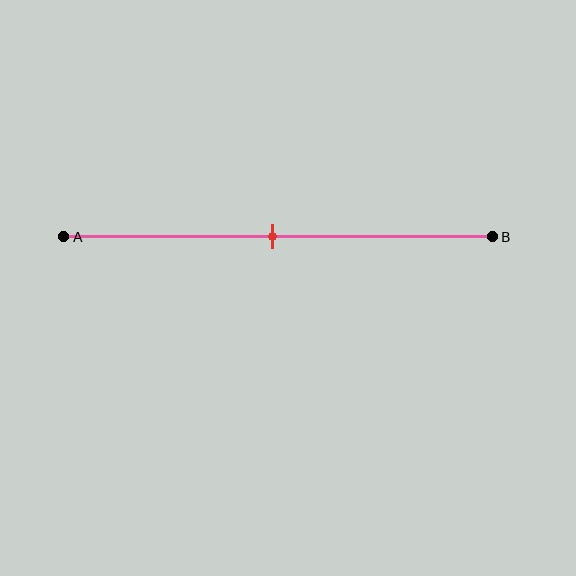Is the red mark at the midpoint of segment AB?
Yes, the mark is approximately at the midpoint.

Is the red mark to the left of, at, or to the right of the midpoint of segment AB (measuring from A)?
The red mark is approximately at the midpoint of segment AB.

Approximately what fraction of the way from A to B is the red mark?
The red mark is approximately 50% of the way from A to B.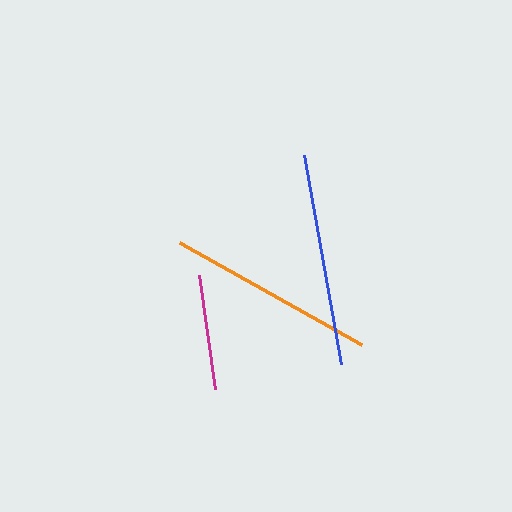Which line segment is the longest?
The blue line is the longest at approximately 212 pixels.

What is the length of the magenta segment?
The magenta segment is approximately 116 pixels long.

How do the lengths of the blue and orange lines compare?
The blue and orange lines are approximately the same length.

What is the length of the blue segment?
The blue segment is approximately 212 pixels long.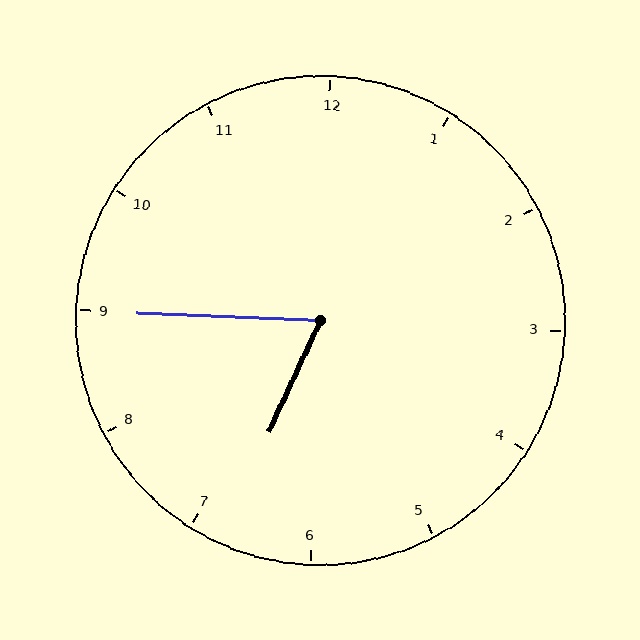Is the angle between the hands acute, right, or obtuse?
It is acute.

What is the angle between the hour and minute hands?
Approximately 68 degrees.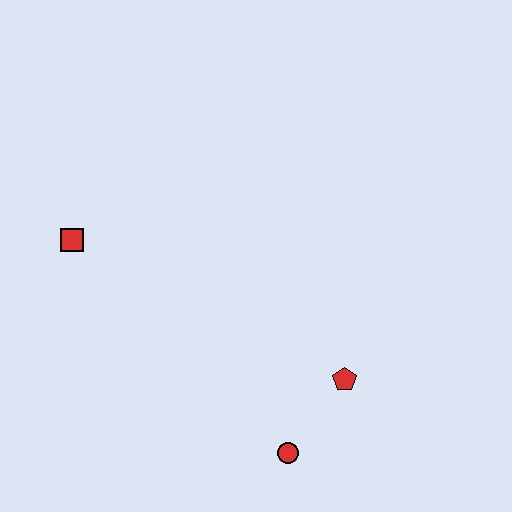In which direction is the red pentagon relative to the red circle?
The red pentagon is above the red circle.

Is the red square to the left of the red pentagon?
Yes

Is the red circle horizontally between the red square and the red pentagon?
Yes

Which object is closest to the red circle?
The red pentagon is closest to the red circle.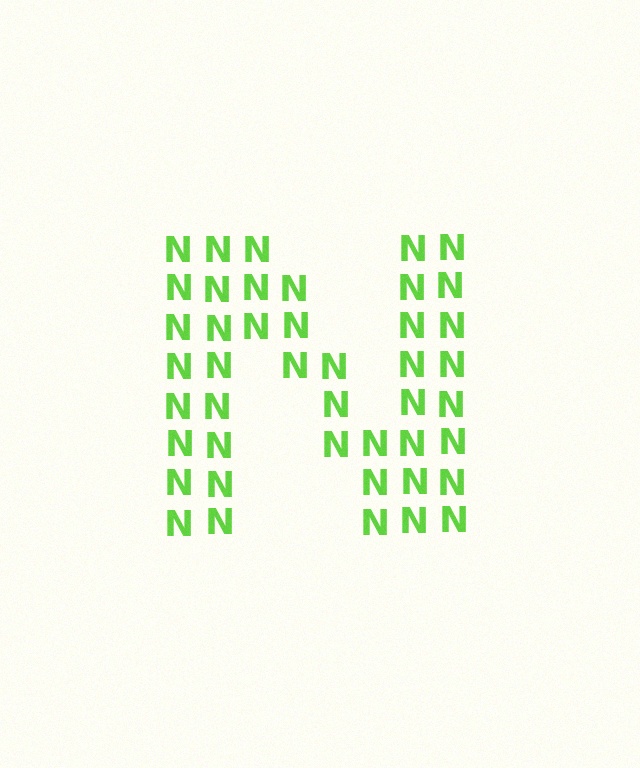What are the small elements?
The small elements are letter N's.